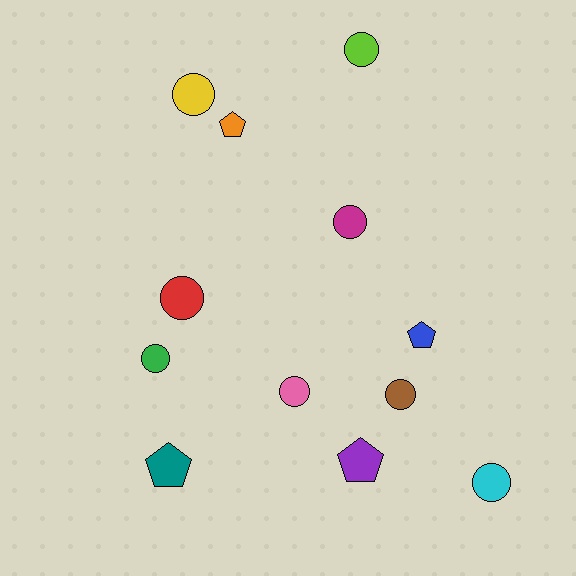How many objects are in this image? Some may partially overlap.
There are 12 objects.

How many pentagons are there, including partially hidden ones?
There are 4 pentagons.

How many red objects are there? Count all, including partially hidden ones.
There is 1 red object.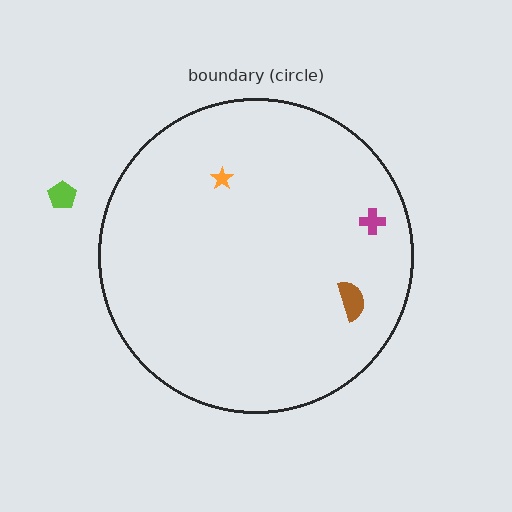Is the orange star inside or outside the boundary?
Inside.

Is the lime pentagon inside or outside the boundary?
Outside.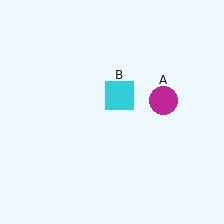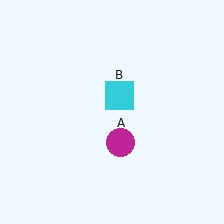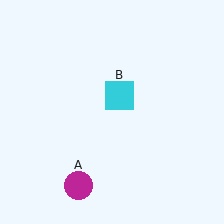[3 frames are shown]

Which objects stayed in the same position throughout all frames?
Cyan square (object B) remained stationary.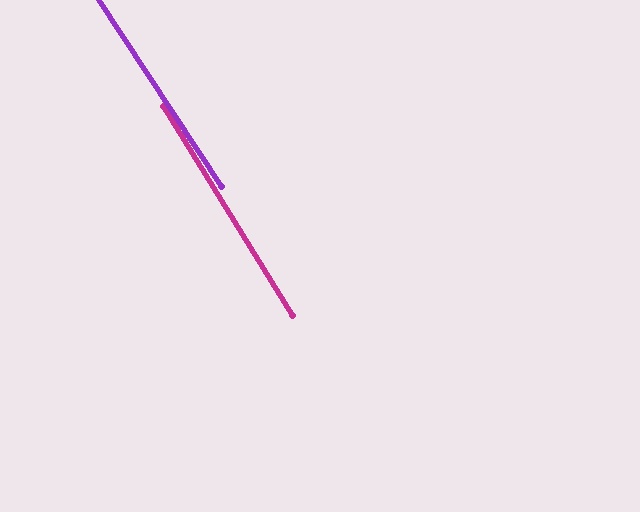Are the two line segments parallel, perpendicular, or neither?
Parallel — their directions differ by only 1.4°.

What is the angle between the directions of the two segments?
Approximately 1 degree.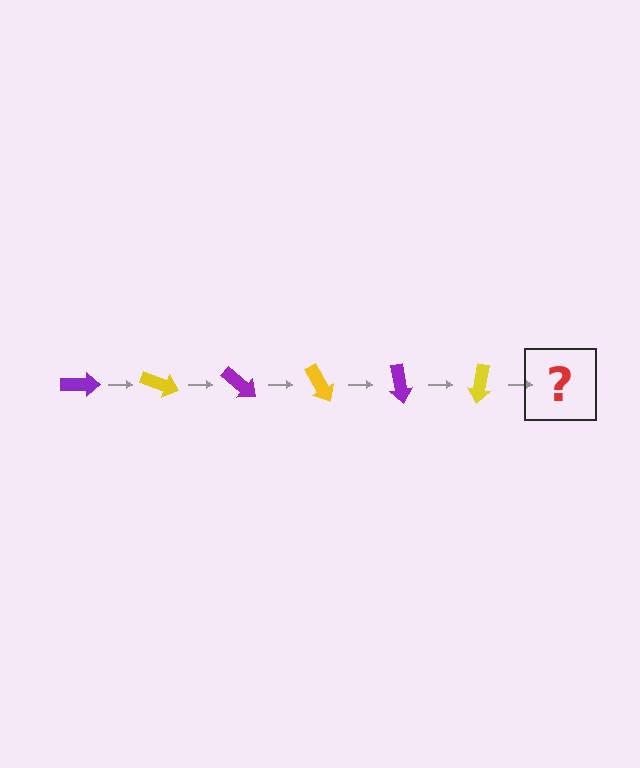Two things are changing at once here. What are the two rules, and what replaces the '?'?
The two rules are that it rotates 20 degrees each step and the color cycles through purple and yellow. The '?' should be a purple arrow, rotated 120 degrees from the start.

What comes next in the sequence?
The next element should be a purple arrow, rotated 120 degrees from the start.